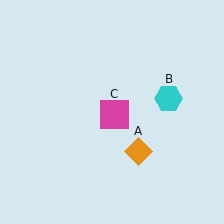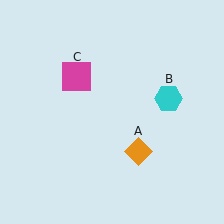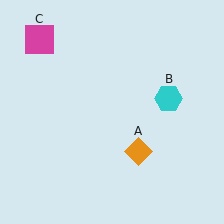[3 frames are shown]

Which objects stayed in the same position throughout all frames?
Orange diamond (object A) and cyan hexagon (object B) remained stationary.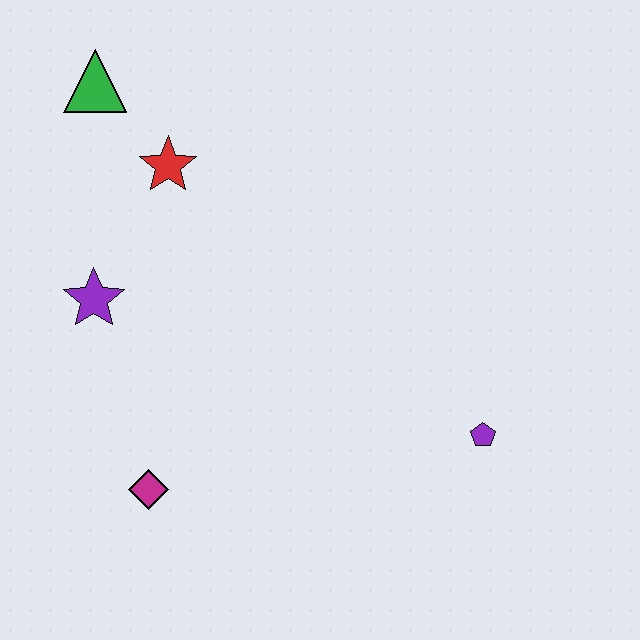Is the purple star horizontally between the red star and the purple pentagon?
No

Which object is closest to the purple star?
The red star is closest to the purple star.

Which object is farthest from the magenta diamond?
The green triangle is farthest from the magenta diamond.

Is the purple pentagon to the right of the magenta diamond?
Yes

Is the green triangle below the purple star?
No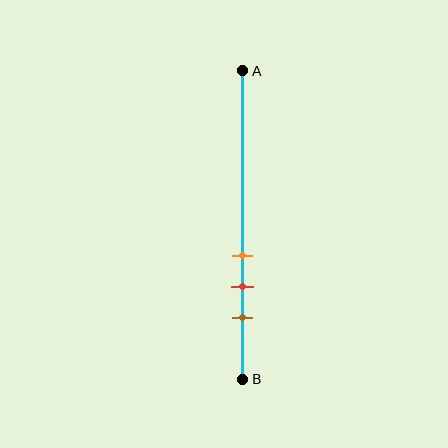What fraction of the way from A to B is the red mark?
The red mark is approximately 70% (0.7) of the way from A to B.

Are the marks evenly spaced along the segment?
Yes, the marks are approximately evenly spaced.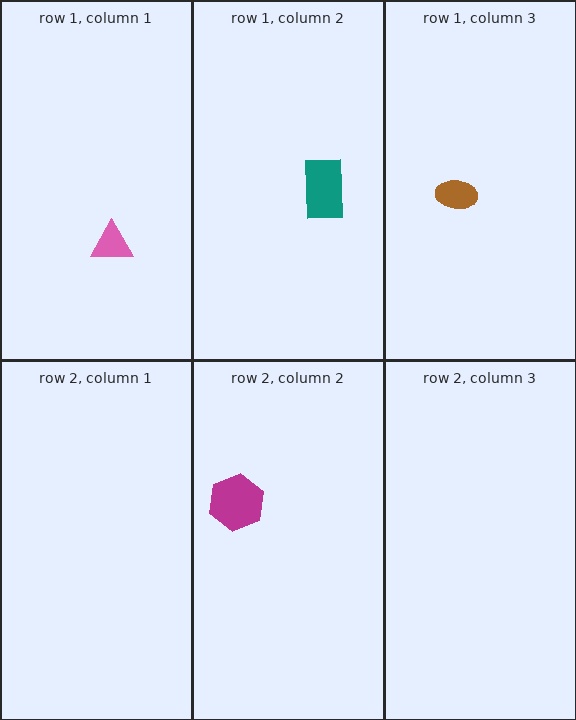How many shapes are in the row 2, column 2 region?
1.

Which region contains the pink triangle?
The row 1, column 1 region.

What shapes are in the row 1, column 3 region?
The brown ellipse.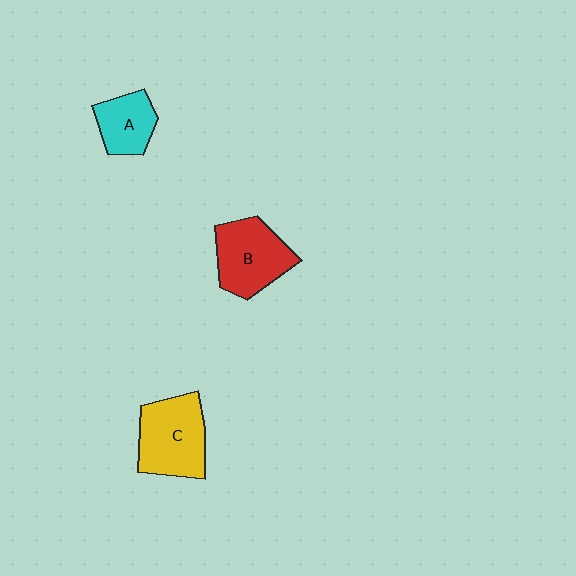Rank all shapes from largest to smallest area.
From largest to smallest: C (yellow), B (red), A (cyan).